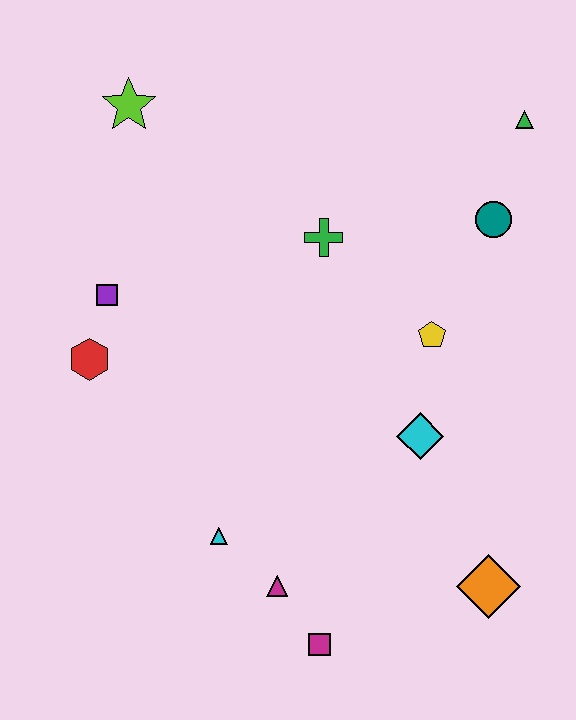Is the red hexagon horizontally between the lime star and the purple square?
No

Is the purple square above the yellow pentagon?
Yes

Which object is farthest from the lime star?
The orange diamond is farthest from the lime star.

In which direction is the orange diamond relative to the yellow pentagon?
The orange diamond is below the yellow pentagon.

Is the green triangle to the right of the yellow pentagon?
Yes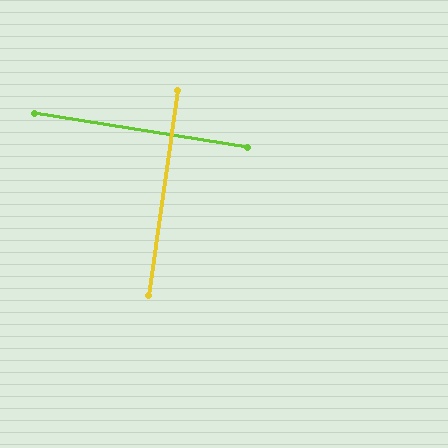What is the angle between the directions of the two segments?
Approximately 89 degrees.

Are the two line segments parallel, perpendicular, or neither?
Perpendicular — they meet at approximately 89°.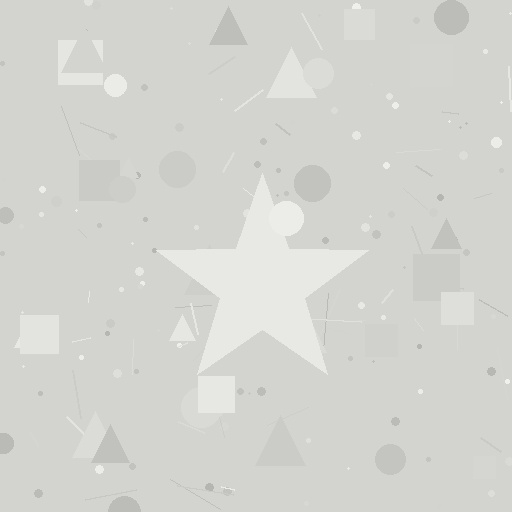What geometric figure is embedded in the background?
A star is embedded in the background.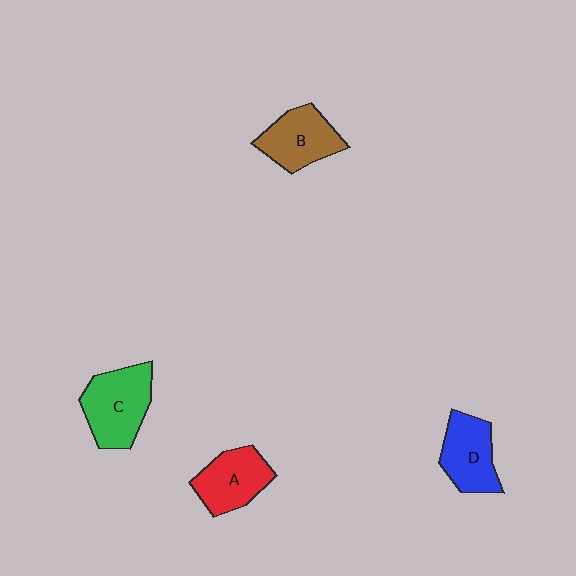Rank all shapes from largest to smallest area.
From largest to smallest: C (green), A (red), B (brown), D (blue).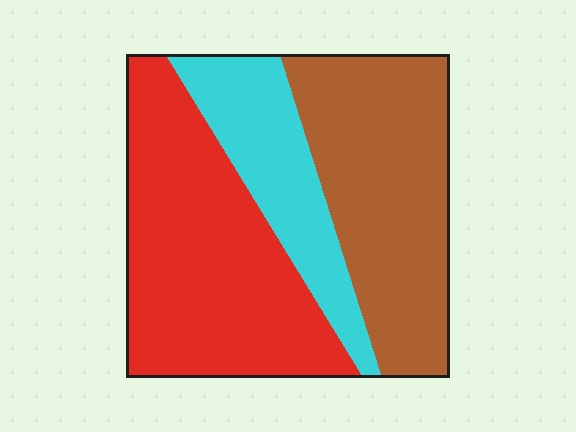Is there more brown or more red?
Red.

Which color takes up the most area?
Red, at roughly 45%.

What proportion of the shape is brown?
Brown covers roughly 35% of the shape.